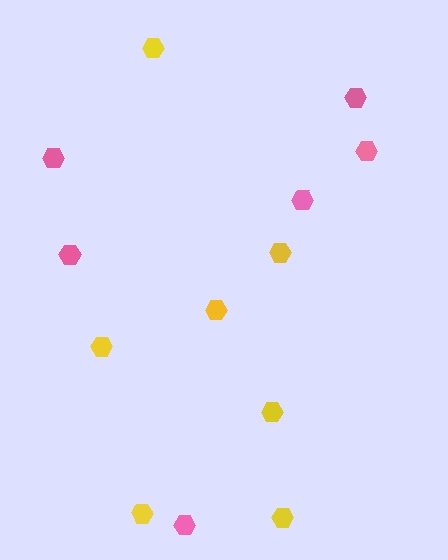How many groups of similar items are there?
There are 2 groups: one group of pink hexagons (6) and one group of yellow hexagons (7).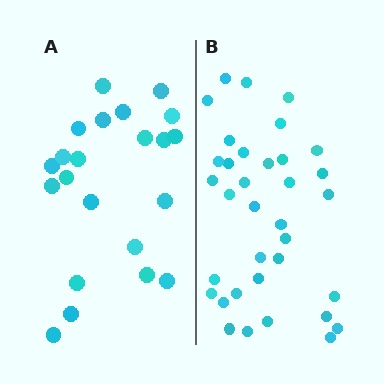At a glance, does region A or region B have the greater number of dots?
Region B (the right region) has more dots.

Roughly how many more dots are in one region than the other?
Region B has approximately 15 more dots than region A.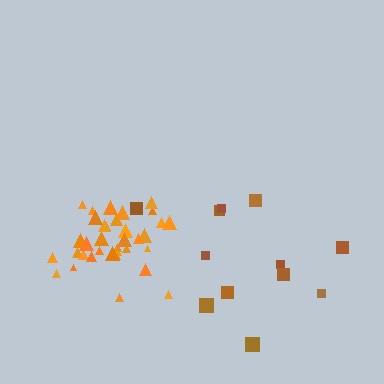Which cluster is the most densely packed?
Orange.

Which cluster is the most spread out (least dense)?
Brown.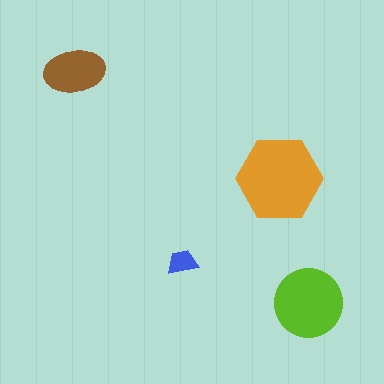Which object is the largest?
The orange hexagon.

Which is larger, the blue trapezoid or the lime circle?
The lime circle.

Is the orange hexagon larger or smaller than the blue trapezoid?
Larger.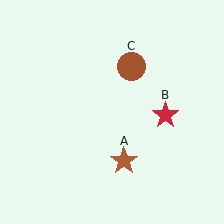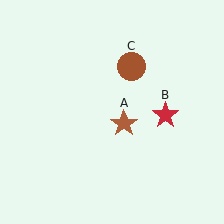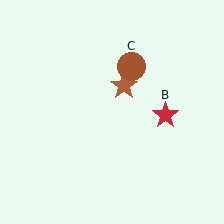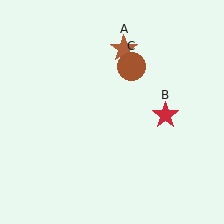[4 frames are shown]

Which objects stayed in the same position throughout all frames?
Red star (object B) and brown circle (object C) remained stationary.